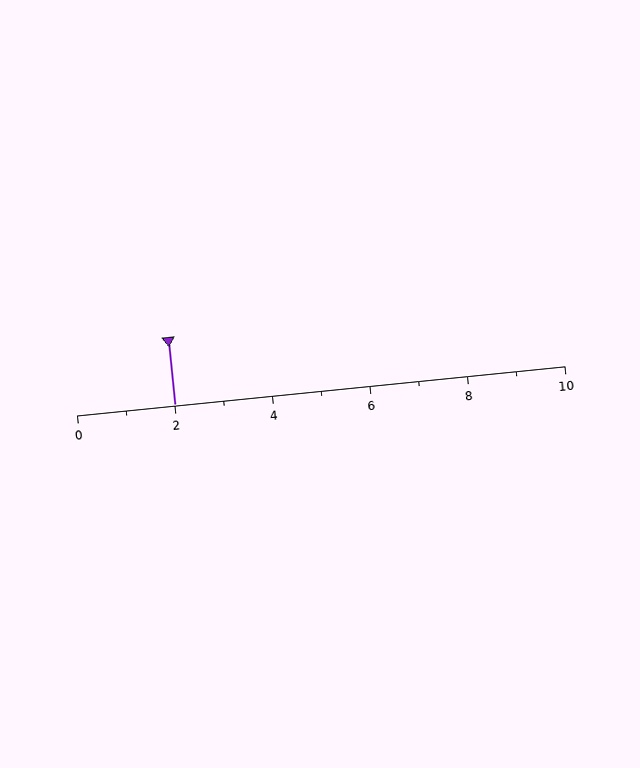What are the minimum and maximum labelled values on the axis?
The axis runs from 0 to 10.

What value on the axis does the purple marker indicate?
The marker indicates approximately 2.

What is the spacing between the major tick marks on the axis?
The major ticks are spaced 2 apart.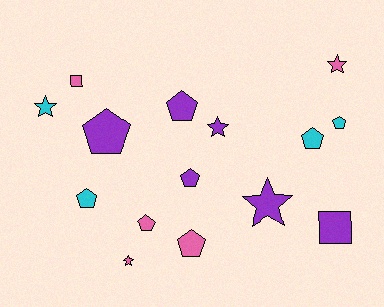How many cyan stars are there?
There is 1 cyan star.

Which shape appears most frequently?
Pentagon, with 8 objects.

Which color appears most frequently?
Purple, with 6 objects.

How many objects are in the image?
There are 15 objects.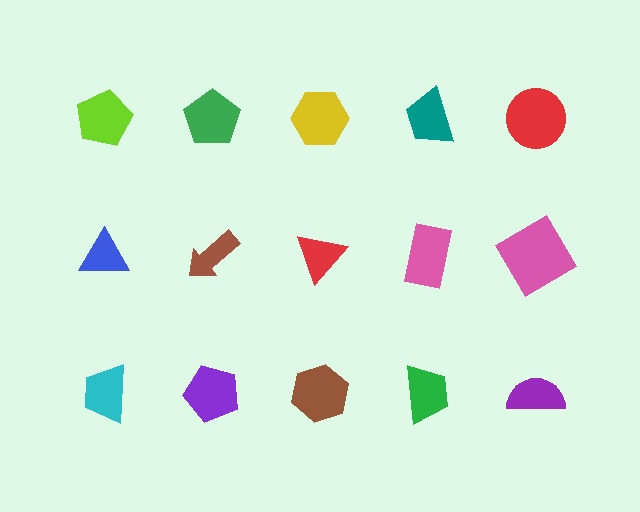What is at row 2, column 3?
A red triangle.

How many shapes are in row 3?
5 shapes.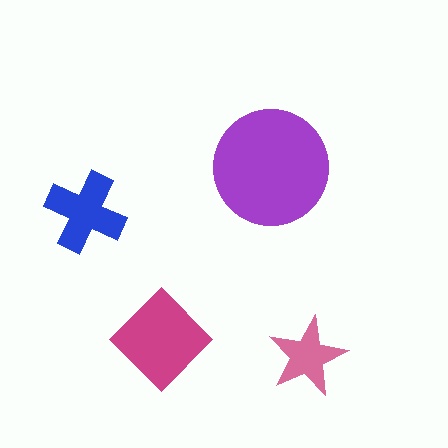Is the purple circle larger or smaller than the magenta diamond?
Larger.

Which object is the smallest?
The pink star.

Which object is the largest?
The purple circle.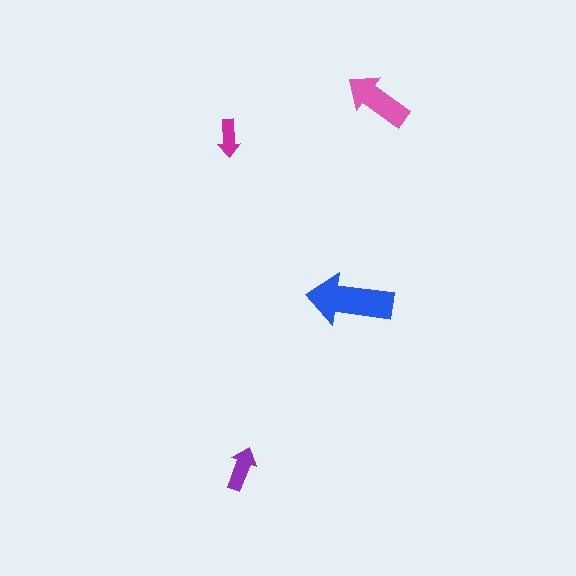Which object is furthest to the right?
The pink arrow is rightmost.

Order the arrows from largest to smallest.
the blue one, the pink one, the purple one, the magenta one.